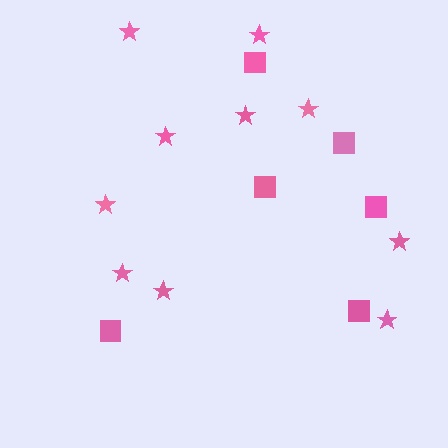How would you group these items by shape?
There are 2 groups: one group of squares (6) and one group of stars (10).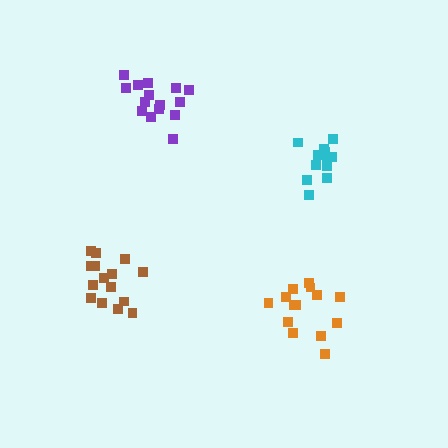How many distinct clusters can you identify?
There are 4 distinct clusters.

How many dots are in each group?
Group 1: 16 dots, Group 2: 15 dots, Group 3: 12 dots, Group 4: 14 dots (57 total).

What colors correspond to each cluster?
The clusters are colored: brown, purple, cyan, orange.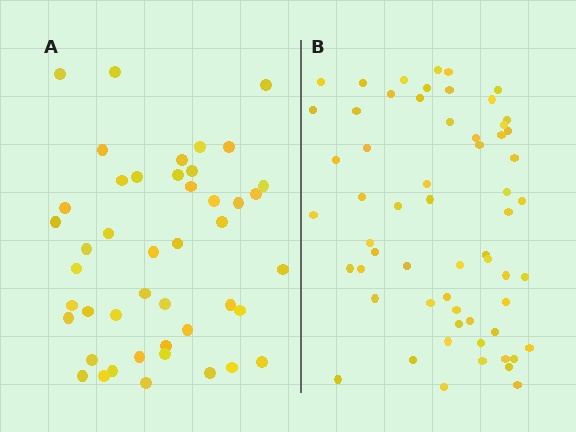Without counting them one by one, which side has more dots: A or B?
Region B (the right region) has more dots.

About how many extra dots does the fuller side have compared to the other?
Region B has approximately 15 more dots than region A.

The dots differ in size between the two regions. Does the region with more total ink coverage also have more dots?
No. Region A has more total ink coverage because its dots are larger, but region B actually contains more individual dots. Total area can be misleading — the number of items is what matters here.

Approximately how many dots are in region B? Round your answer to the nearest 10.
About 60 dots.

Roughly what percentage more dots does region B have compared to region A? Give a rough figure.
About 35% more.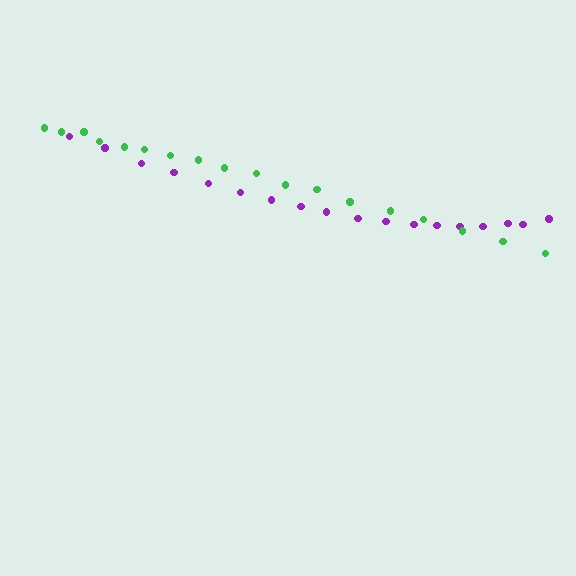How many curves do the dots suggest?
There are 2 distinct paths.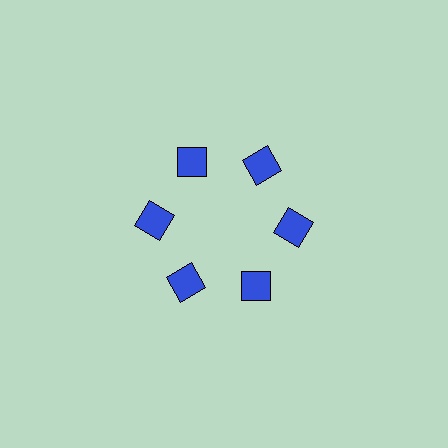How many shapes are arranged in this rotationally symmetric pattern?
There are 6 shapes, arranged in 6 groups of 1.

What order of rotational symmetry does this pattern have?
This pattern has 6-fold rotational symmetry.